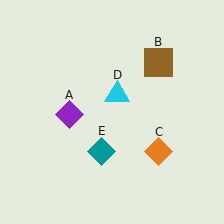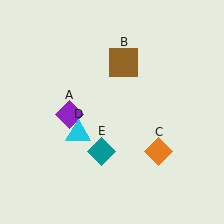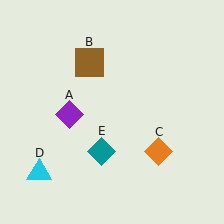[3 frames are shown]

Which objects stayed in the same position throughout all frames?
Purple diamond (object A) and orange diamond (object C) and teal diamond (object E) remained stationary.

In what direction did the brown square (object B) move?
The brown square (object B) moved left.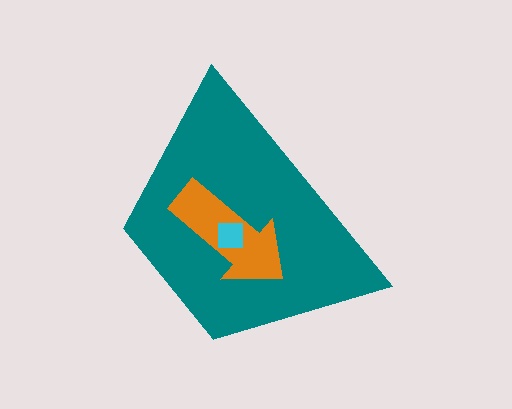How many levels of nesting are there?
3.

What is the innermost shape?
The cyan square.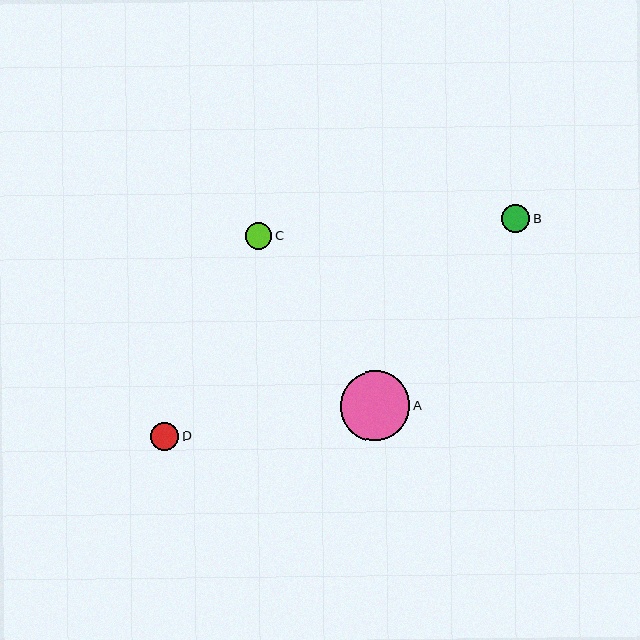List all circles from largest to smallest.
From largest to smallest: A, B, D, C.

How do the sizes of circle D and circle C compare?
Circle D and circle C are approximately the same size.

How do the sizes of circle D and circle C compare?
Circle D and circle C are approximately the same size.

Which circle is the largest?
Circle A is the largest with a size of approximately 70 pixels.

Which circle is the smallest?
Circle C is the smallest with a size of approximately 26 pixels.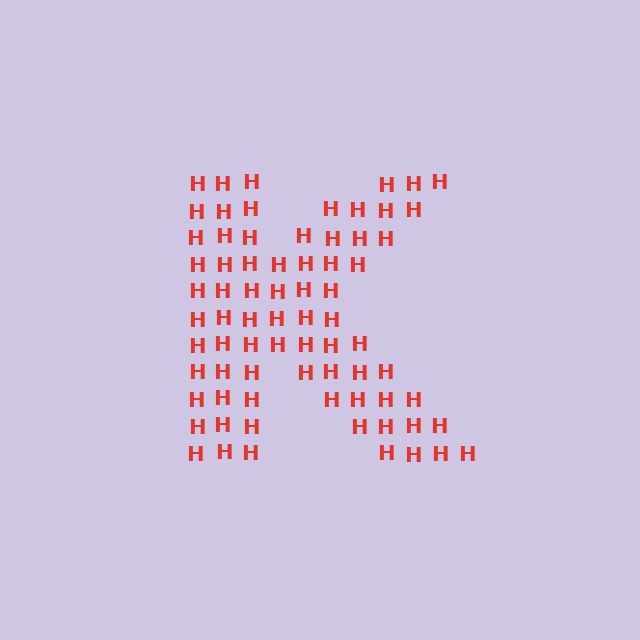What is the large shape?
The large shape is the letter K.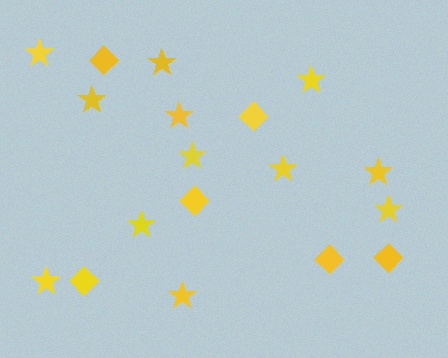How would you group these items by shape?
There are 2 groups: one group of diamonds (6) and one group of stars (12).